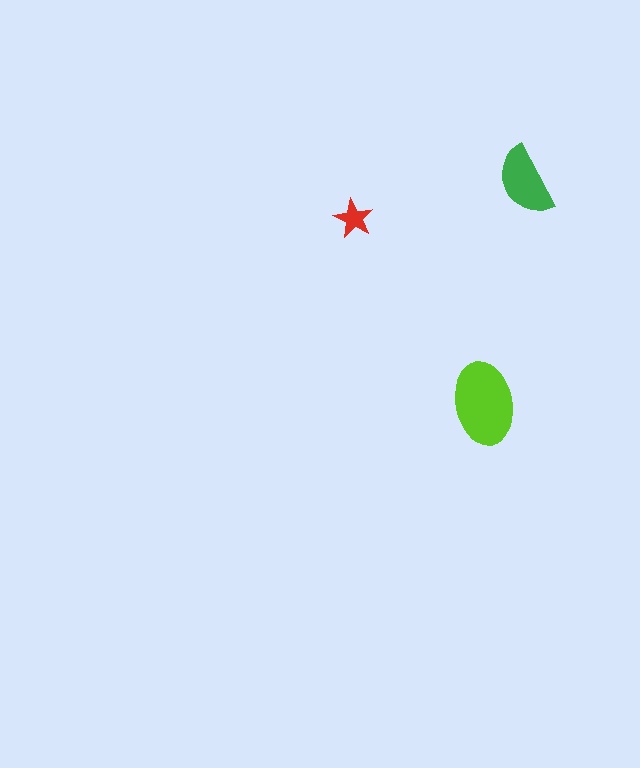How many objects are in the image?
There are 3 objects in the image.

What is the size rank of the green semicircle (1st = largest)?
2nd.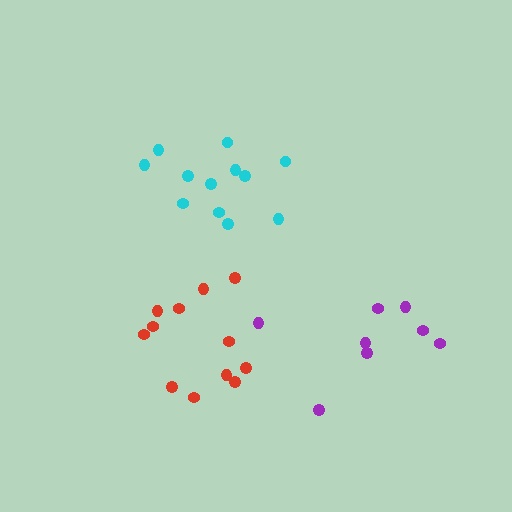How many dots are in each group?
Group 1: 8 dots, Group 2: 12 dots, Group 3: 12 dots (32 total).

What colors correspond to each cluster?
The clusters are colored: purple, cyan, red.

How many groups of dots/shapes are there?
There are 3 groups.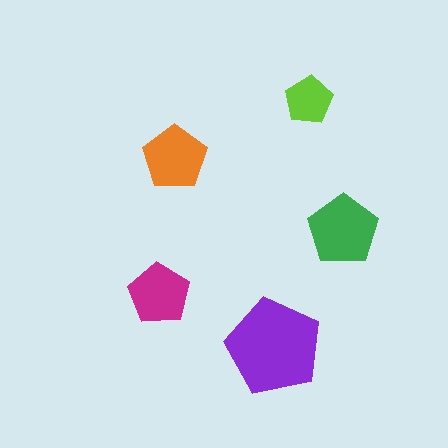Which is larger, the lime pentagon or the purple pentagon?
The purple one.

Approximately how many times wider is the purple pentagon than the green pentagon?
About 1.5 times wider.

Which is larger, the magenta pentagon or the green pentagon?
The green one.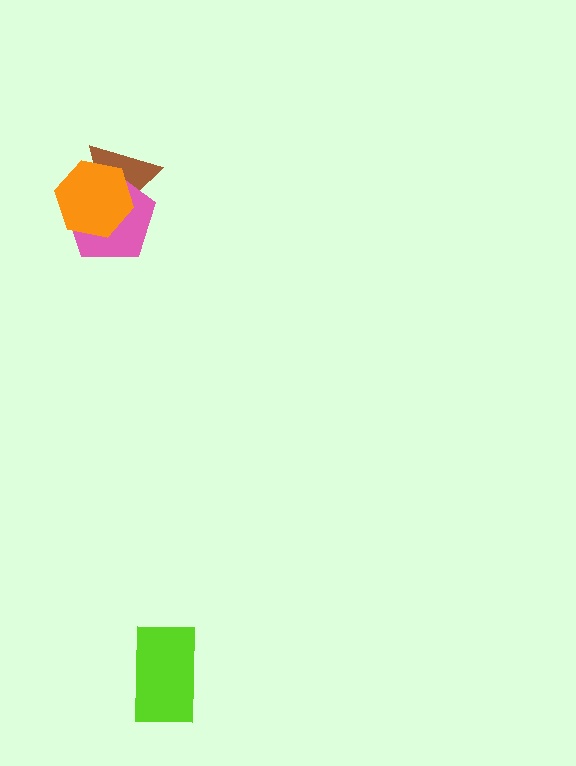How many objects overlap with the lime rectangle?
0 objects overlap with the lime rectangle.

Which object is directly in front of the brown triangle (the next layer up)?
The pink pentagon is directly in front of the brown triangle.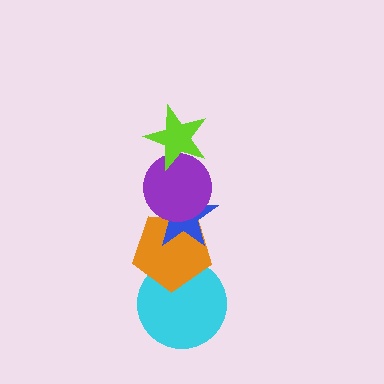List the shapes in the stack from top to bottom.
From top to bottom: the lime star, the purple circle, the blue star, the orange pentagon, the cyan circle.